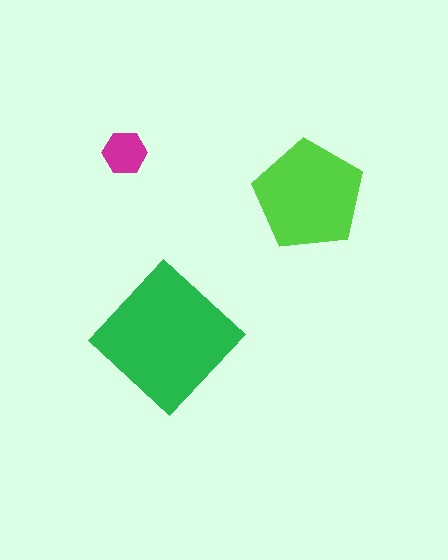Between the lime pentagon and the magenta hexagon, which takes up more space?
The lime pentagon.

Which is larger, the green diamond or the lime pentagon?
The green diamond.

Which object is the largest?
The green diamond.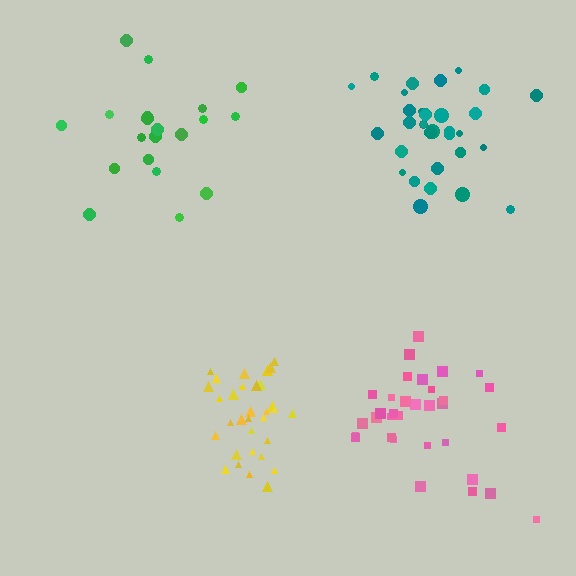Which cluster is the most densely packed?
Yellow.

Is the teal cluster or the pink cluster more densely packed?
Teal.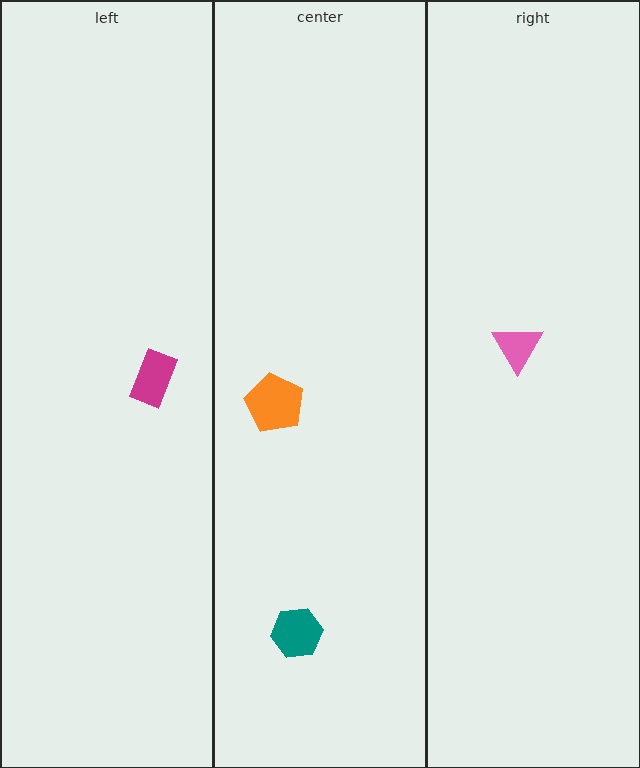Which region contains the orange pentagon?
The center region.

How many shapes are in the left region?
1.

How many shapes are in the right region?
1.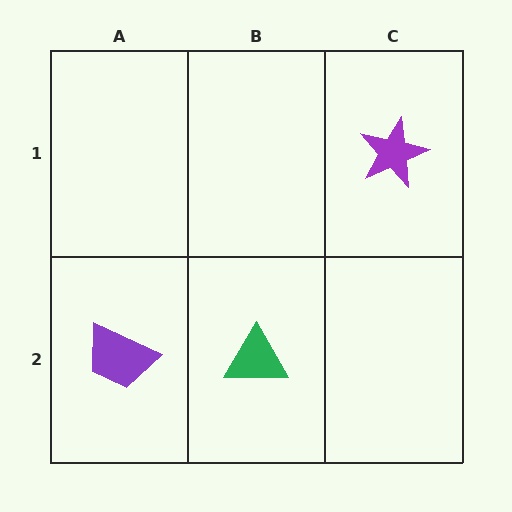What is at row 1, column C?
A purple star.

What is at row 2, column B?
A green triangle.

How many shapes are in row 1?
1 shape.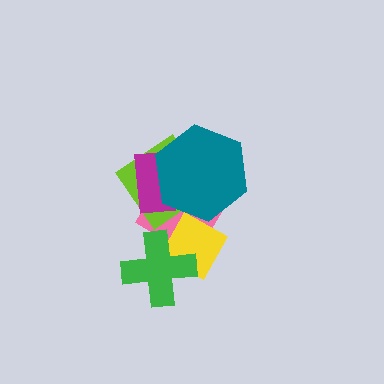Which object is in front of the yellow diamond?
The green cross is in front of the yellow diamond.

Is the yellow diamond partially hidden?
Yes, it is partially covered by another shape.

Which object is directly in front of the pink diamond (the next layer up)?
The lime diamond is directly in front of the pink diamond.